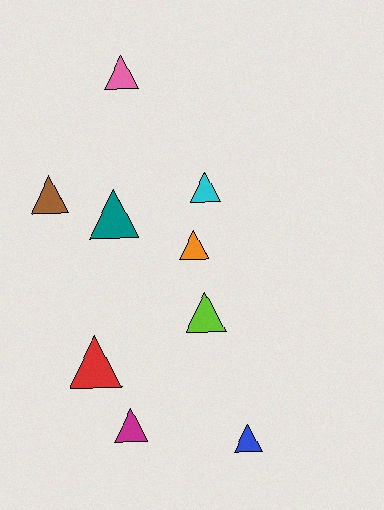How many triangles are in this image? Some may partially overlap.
There are 9 triangles.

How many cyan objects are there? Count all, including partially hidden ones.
There is 1 cyan object.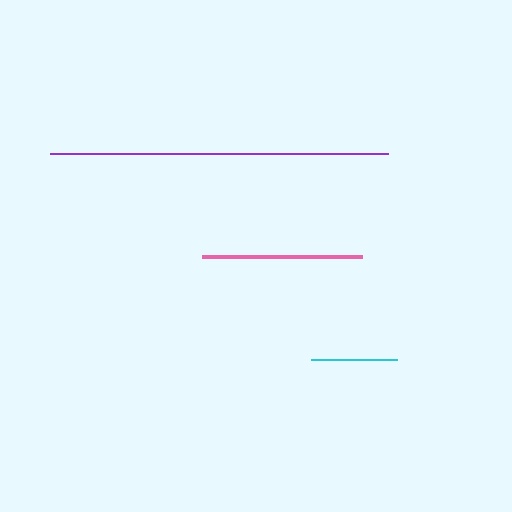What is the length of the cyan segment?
The cyan segment is approximately 86 pixels long.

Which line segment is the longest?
The purple line is the longest at approximately 338 pixels.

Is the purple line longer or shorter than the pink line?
The purple line is longer than the pink line.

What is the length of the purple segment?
The purple segment is approximately 338 pixels long.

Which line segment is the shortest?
The cyan line is the shortest at approximately 86 pixels.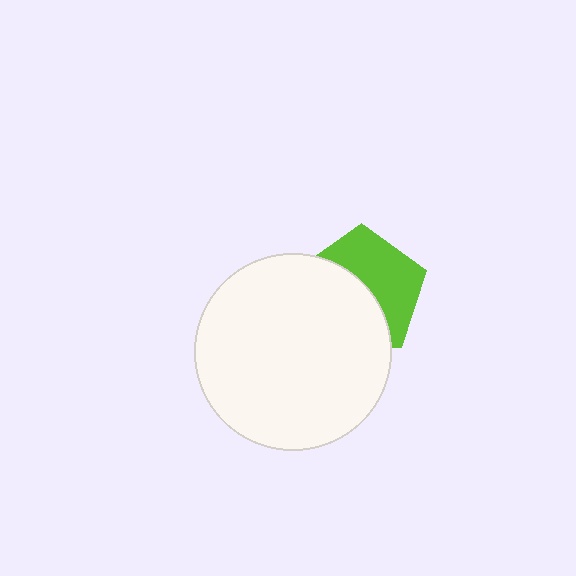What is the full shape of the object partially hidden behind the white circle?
The partially hidden object is a lime pentagon.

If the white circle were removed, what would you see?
You would see the complete lime pentagon.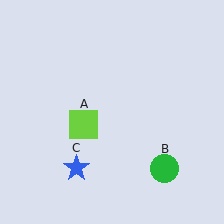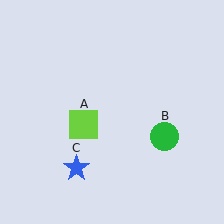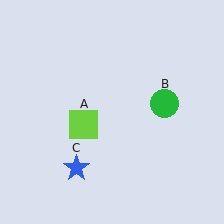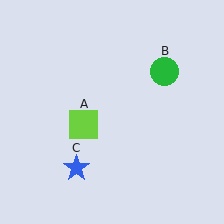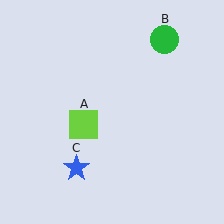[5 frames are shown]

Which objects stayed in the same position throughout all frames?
Lime square (object A) and blue star (object C) remained stationary.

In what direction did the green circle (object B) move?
The green circle (object B) moved up.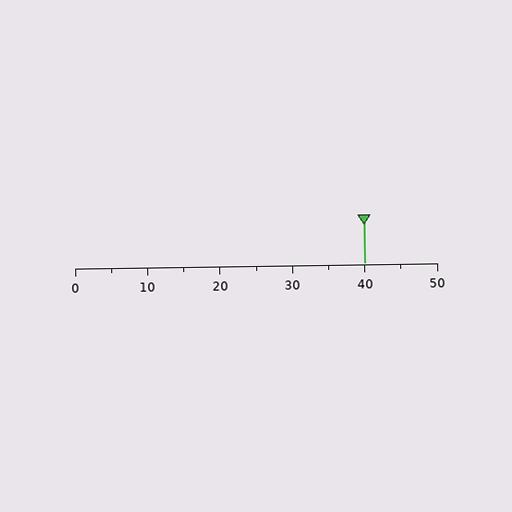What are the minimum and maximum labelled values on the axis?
The axis runs from 0 to 50.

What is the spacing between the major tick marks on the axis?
The major ticks are spaced 10 apart.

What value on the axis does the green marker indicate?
The marker indicates approximately 40.